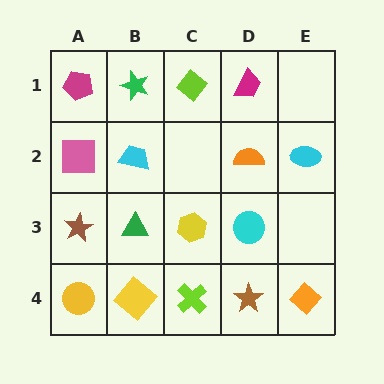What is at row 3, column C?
A yellow hexagon.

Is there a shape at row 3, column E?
No, that cell is empty.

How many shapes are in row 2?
4 shapes.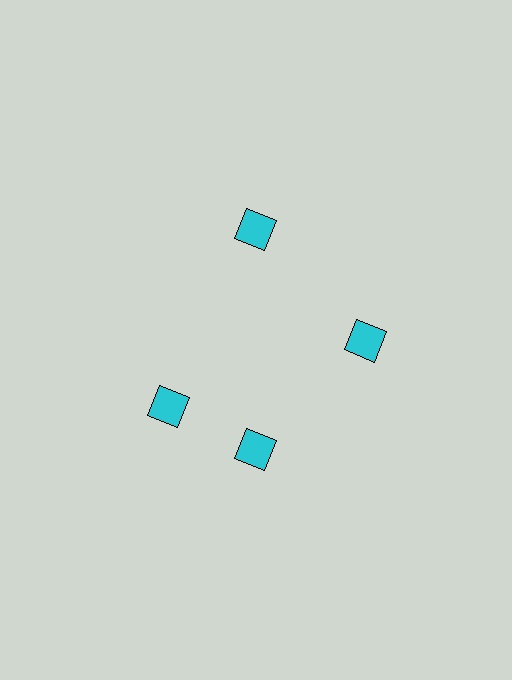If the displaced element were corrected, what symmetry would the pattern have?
It would have 4-fold rotational symmetry — the pattern would map onto itself every 90 degrees.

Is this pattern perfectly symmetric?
No. The 4 cyan diamonds are arranged in a ring, but one element near the 9 o'clock position is rotated out of alignment along the ring, breaking the 4-fold rotational symmetry.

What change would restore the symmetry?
The symmetry would be restored by rotating it back into even spacing with its neighbors so that all 4 diamonds sit at equal angles and equal distance from the center.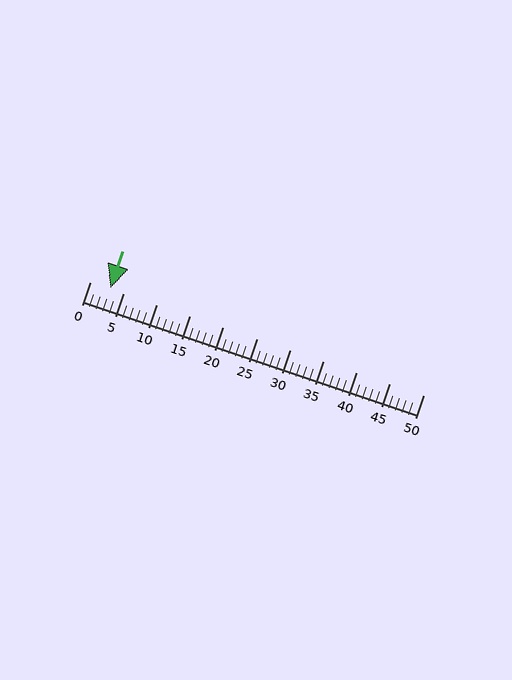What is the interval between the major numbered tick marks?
The major tick marks are spaced 5 units apart.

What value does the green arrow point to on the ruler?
The green arrow points to approximately 3.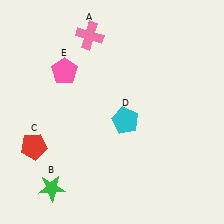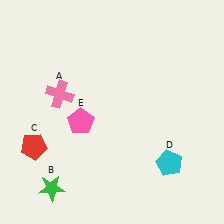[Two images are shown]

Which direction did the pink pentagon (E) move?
The pink pentagon (E) moved down.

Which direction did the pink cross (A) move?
The pink cross (A) moved down.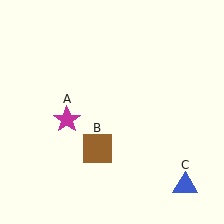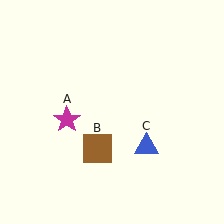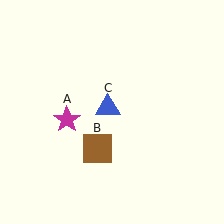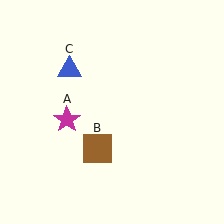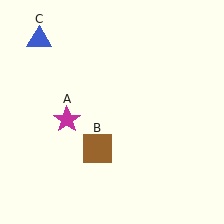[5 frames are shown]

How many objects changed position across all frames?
1 object changed position: blue triangle (object C).